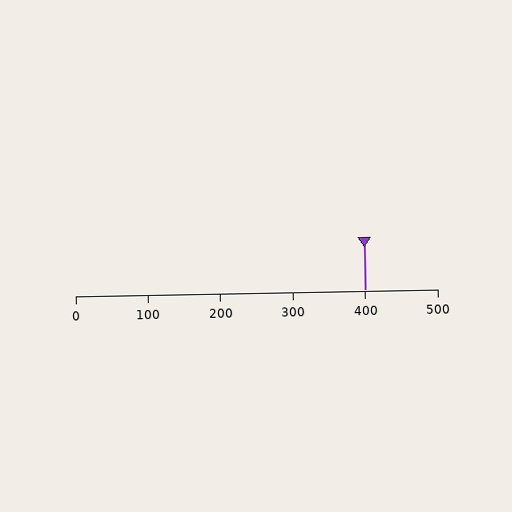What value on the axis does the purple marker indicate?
The marker indicates approximately 400.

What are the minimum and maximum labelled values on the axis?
The axis runs from 0 to 500.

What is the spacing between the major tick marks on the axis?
The major ticks are spaced 100 apart.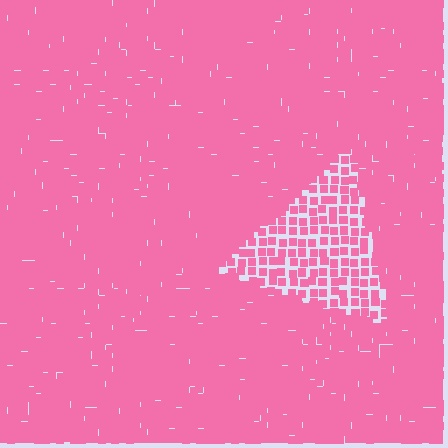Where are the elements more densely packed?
The elements are more densely packed outside the triangle boundary.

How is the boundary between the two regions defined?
The boundary is defined by a change in element density (approximately 2.1x ratio). All elements are the same color, size, and shape.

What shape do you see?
I see a triangle.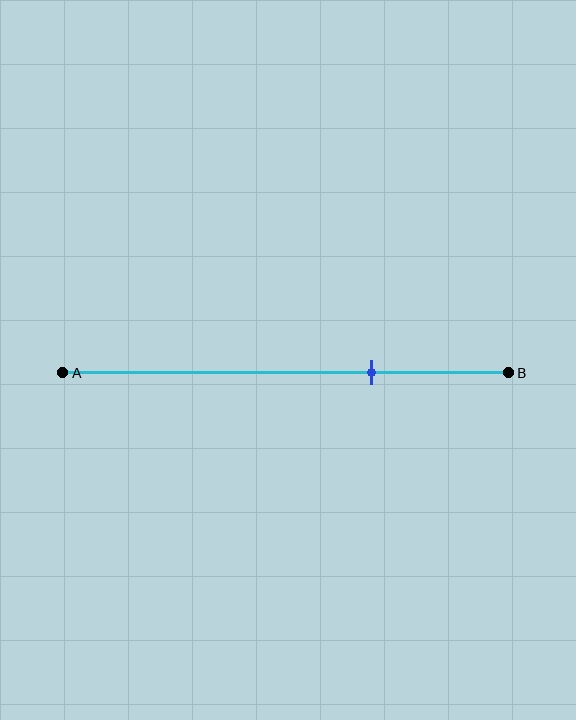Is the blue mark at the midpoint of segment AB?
No, the mark is at about 70% from A, not at the 50% midpoint.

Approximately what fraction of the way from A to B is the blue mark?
The blue mark is approximately 70% of the way from A to B.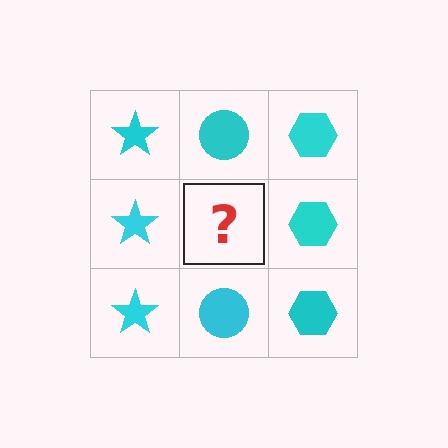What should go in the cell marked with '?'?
The missing cell should contain a cyan circle.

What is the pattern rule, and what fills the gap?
The rule is that each column has a consistent shape. The gap should be filled with a cyan circle.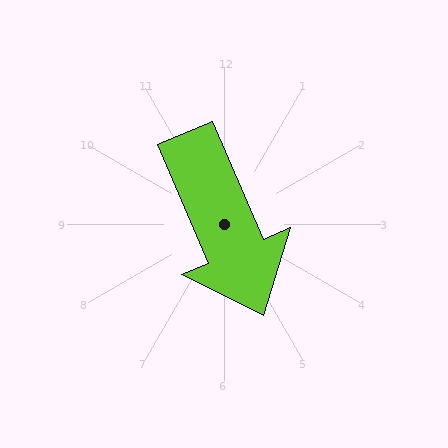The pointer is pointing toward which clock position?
Roughly 5 o'clock.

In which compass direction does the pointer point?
Southeast.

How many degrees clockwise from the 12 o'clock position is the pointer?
Approximately 157 degrees.